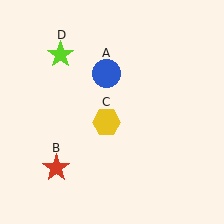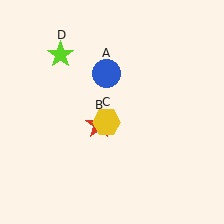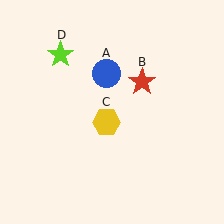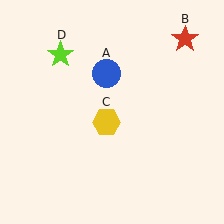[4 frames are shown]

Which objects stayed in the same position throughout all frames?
Blue circle (object A) and yellow hexagon (object C) and lime star (object D) remained stationary.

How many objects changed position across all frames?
1 object changed position: red star (object B).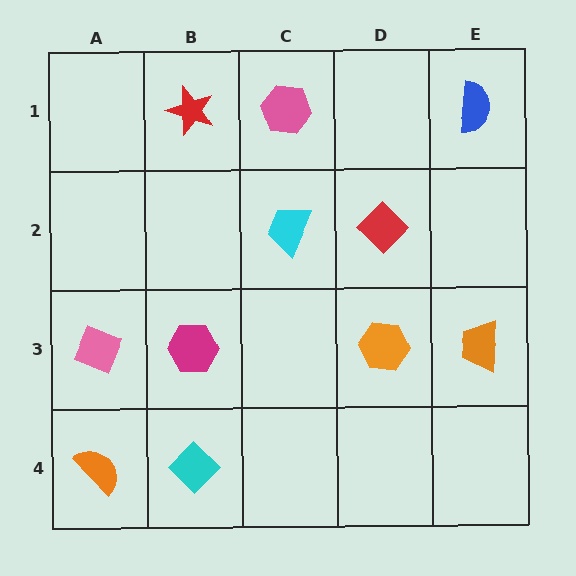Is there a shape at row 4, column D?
No, that cell is empty.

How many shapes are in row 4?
2 shapes.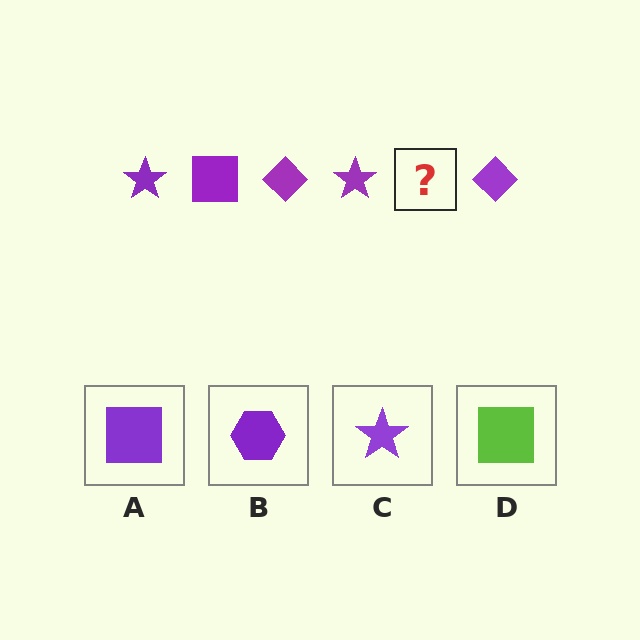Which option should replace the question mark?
Option A.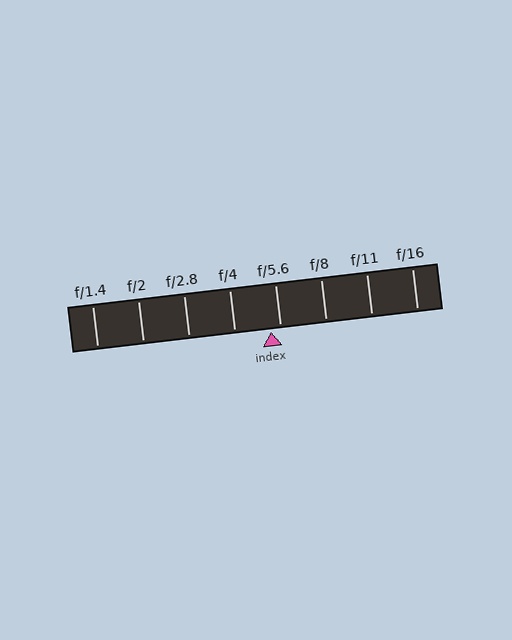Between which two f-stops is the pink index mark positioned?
The index mark is between f/4 and f/5.6.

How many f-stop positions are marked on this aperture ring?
There are 8 f-stop positions marked.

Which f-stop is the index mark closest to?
The index mark is closest to f/5.6.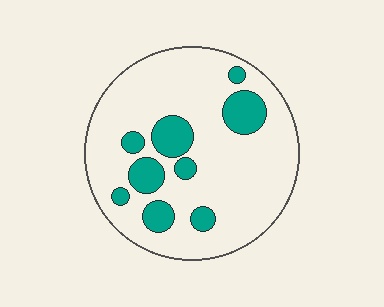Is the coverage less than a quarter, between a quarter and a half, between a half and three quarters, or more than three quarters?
Less than a quarter.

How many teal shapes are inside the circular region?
9.